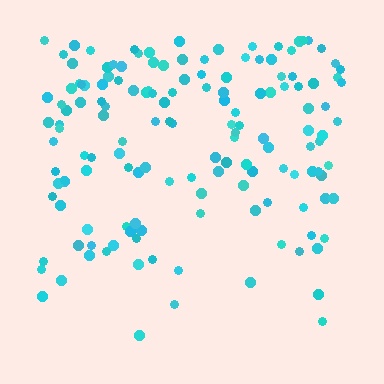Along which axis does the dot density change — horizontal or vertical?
Vertical.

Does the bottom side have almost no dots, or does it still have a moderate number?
Still a moderate number, just noticeably fewer than the top.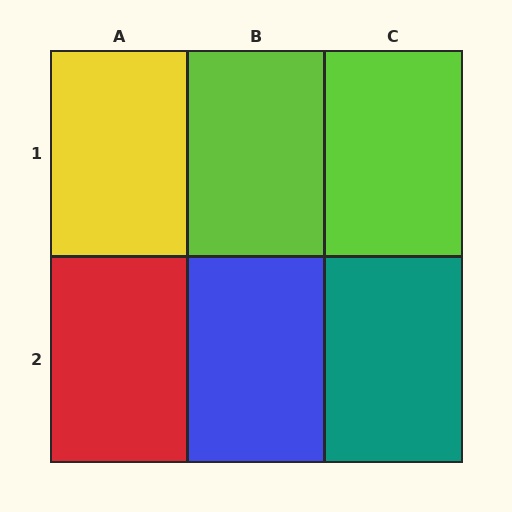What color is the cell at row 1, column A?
Yellow.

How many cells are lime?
2 cells are lime.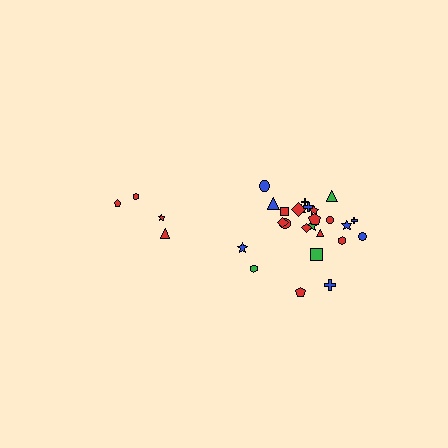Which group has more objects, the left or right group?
The right group.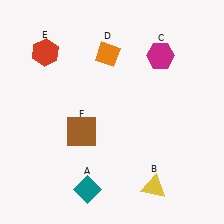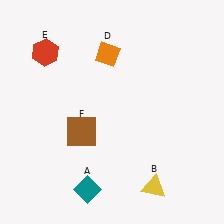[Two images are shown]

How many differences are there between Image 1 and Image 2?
There is 1 difference between the two images.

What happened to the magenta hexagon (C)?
The magenta hexagon (C) was removed in Image 2. It was in the top-right area of Image 1.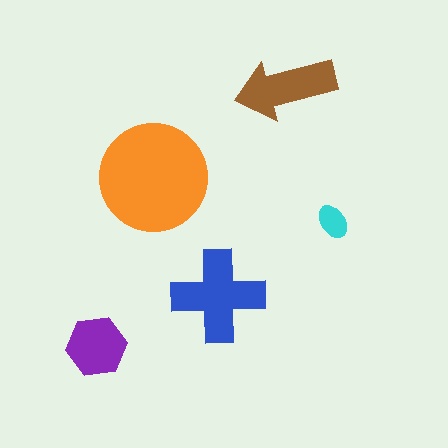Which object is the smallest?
The cyan ellipse.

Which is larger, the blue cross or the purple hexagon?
The blue cross.